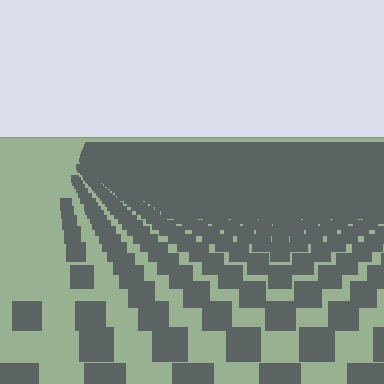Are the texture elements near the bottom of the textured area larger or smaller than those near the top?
Larger. Near the bottom, elements are closer to the viewer and appear at a bigger on-screen size.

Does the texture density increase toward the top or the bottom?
Density increases toward the top.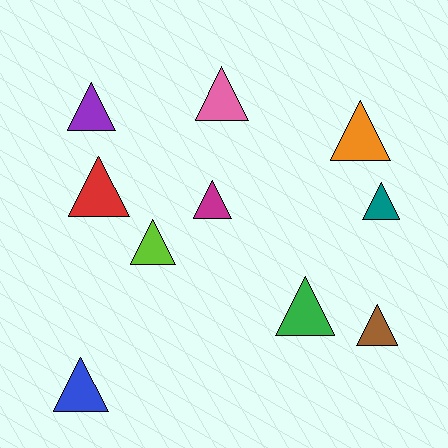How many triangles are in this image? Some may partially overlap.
There are 10 triangles.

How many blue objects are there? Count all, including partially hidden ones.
There is 1 blue object.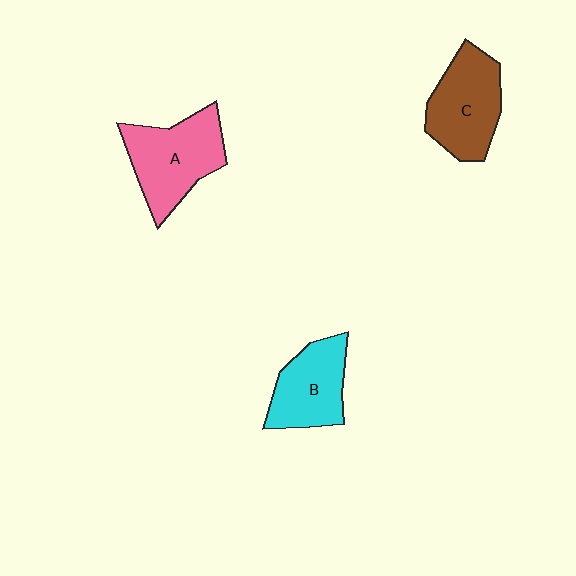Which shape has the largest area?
Shape A (pink).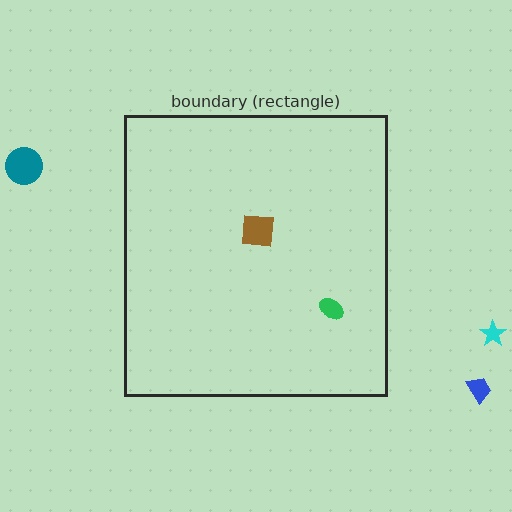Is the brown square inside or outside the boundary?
Inside.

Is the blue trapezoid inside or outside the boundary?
Outside.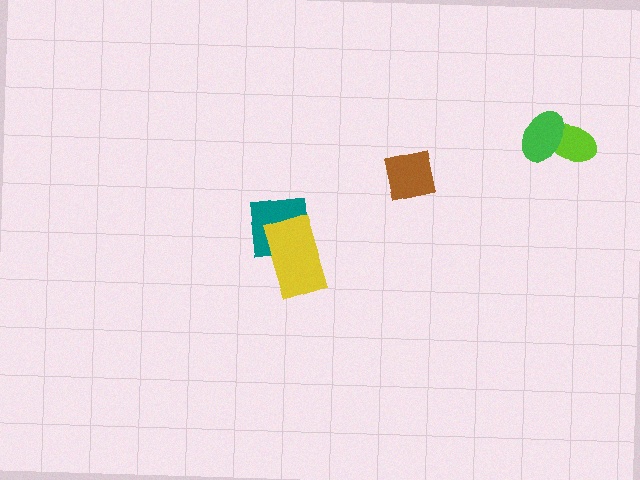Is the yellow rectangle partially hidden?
No, no other shape covers it.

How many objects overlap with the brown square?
0 objects overlap with the brown square.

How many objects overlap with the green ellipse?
1 object overlaps with the green ellipse.